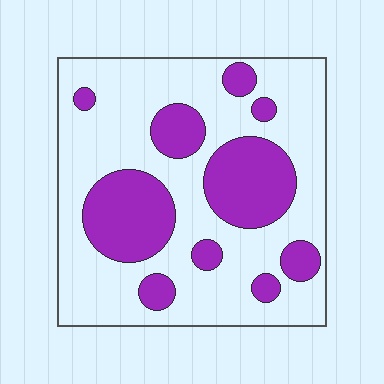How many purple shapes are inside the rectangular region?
10.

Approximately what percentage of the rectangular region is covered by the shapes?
Approximately 30%.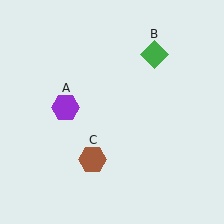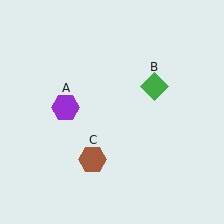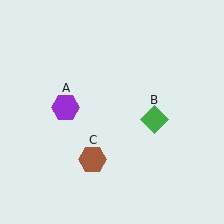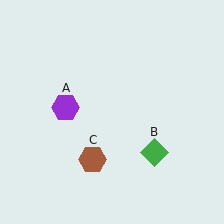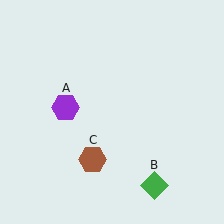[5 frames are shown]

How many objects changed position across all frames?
1 object changed position: green diamond (object B).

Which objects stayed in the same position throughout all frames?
Purple hexagon (object A) and brown hexagon (object C) remained stationary.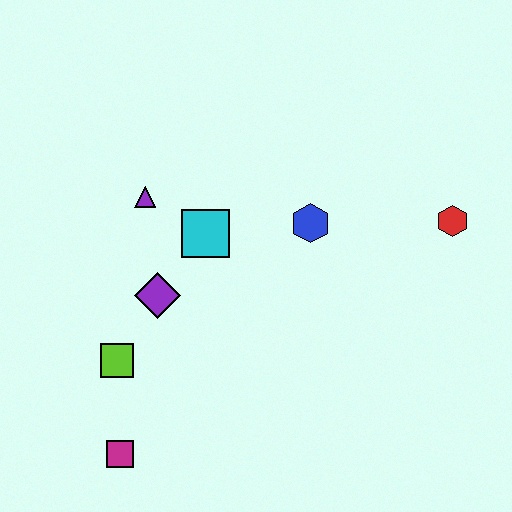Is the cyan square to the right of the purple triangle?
Yes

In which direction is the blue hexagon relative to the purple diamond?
The blue hexagon is to the right of the purple diamond.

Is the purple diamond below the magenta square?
No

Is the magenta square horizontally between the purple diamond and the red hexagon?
No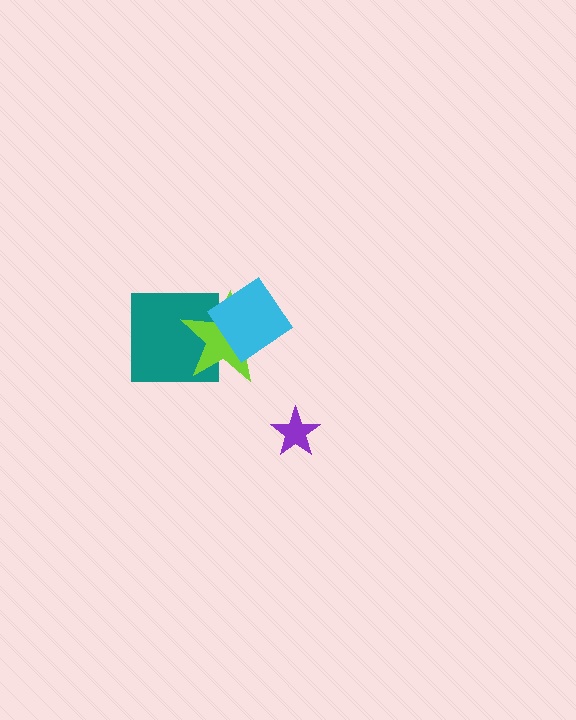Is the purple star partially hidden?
No, no other shape covers it.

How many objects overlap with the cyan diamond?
1 object overlaps with the cyan diamond.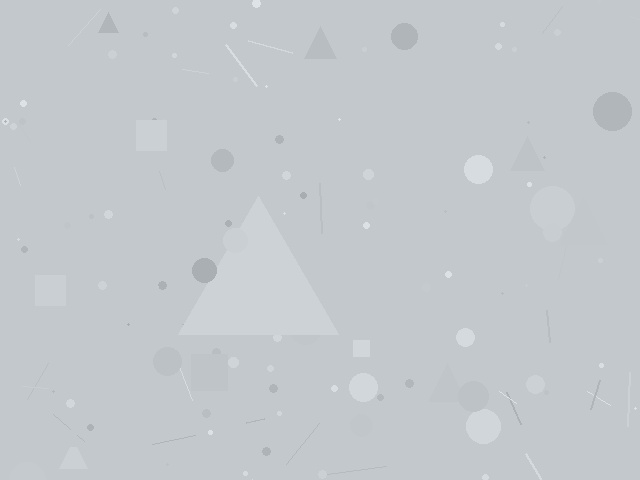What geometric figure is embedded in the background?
A triangle is embedded in the background.